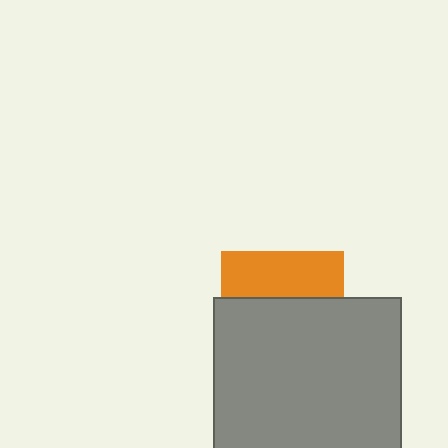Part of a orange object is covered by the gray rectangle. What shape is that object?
It is a square.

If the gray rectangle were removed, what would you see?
You would see the complete orange square.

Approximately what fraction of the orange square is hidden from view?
Roughly 62% of the orange square is hidden behind the gray rectangle.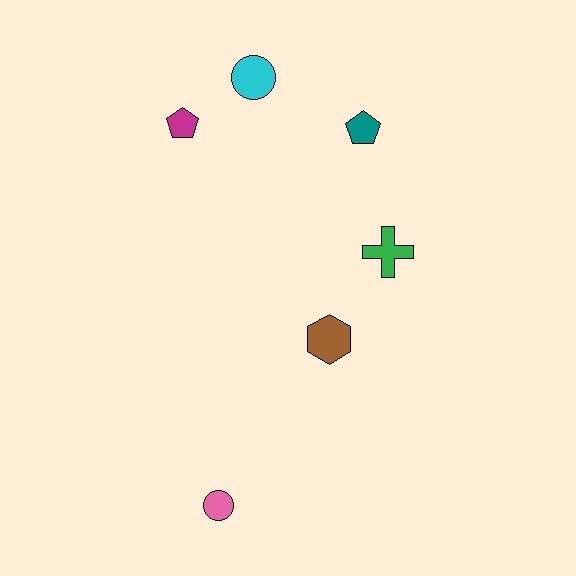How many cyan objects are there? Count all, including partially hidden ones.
There is 1 cyan object.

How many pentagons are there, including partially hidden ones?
There are 2 pentagons.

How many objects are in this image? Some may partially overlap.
There are 6 objects.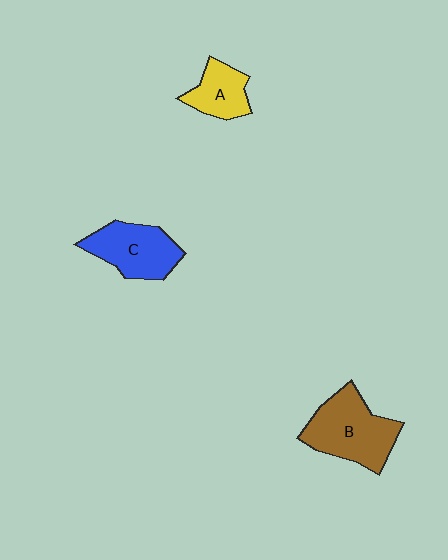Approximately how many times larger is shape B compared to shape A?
Approximately 1.8 times.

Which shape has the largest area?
Shape B (brown).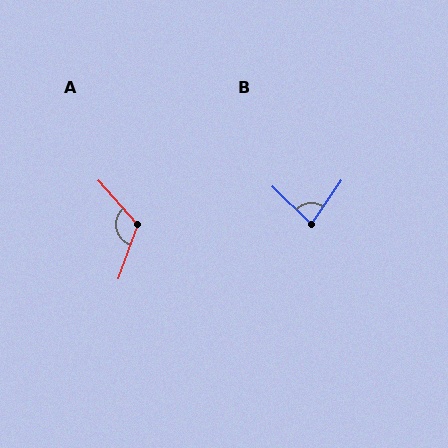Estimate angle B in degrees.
Approximately 80 degrees.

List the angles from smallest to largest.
B (80°), A (118°).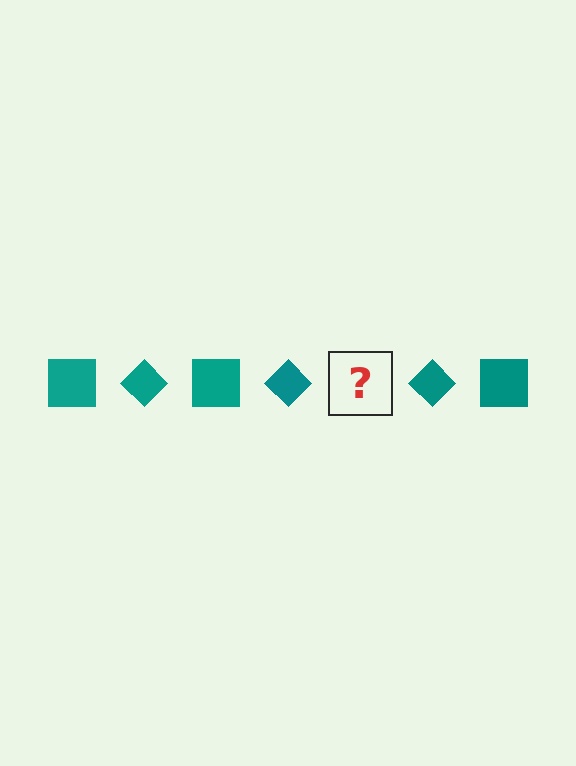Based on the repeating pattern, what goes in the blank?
The blank should be a teal square.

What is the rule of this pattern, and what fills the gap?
The rule is that the pattern cycles through square, diamond shapes in teal. The gap should be filled with a teal square.